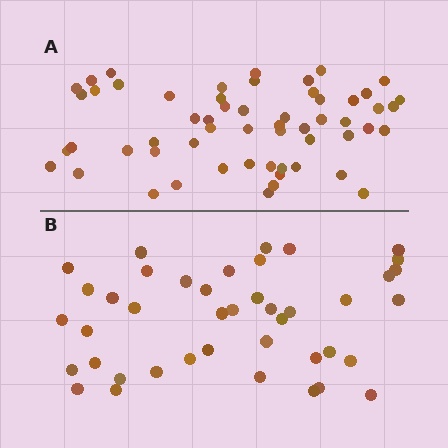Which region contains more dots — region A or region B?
Region A (the top region) has more dots.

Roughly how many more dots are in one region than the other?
Region A has approximately 15 more dots than region B.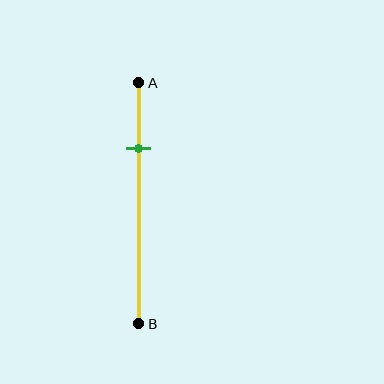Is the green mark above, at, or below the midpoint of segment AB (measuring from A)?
The green mark is above the midpoint of segment AB.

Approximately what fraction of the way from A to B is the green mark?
The green mark is approximately 25% of the way from A to B.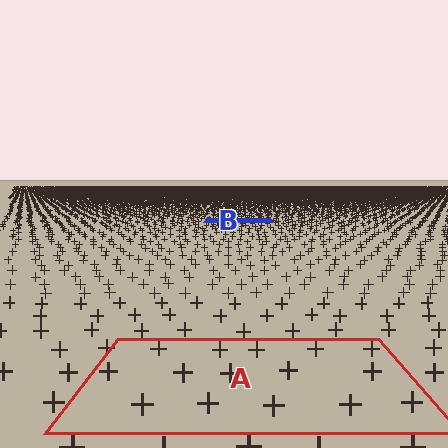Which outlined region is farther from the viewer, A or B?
Region B is farther from the viewer — the texture elements inside it appear smaller and more densely packed.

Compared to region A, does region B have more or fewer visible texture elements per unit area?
Region B has more texture elements per unit area — they are packed more densely because it is farther away.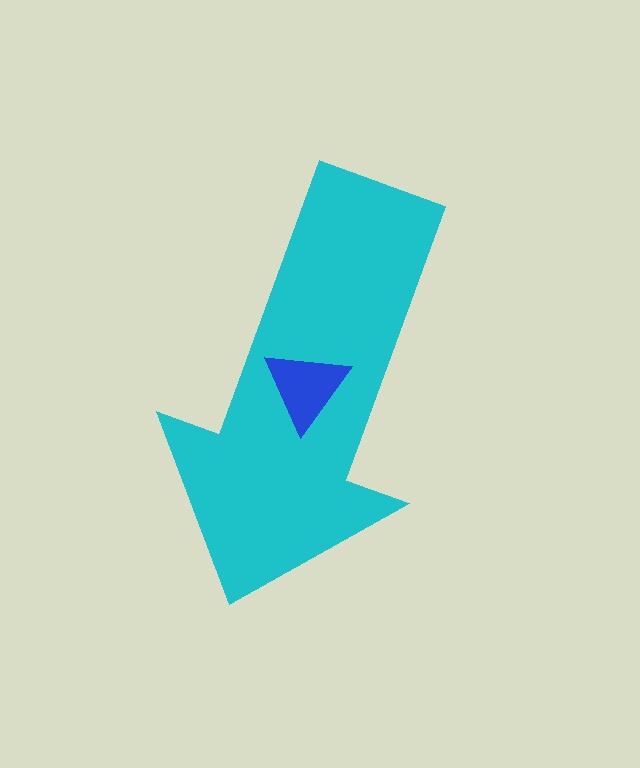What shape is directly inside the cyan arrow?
The blue triangle.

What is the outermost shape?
The cyan arrow.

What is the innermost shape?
The blue triangle.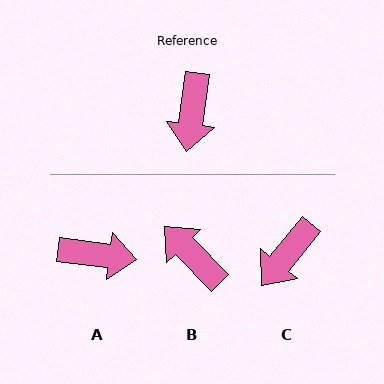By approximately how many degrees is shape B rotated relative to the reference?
Approximately 128 degrees clockwise.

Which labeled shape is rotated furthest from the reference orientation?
B, about 128 degrees away.